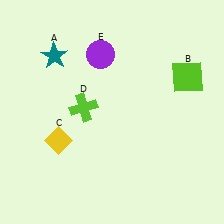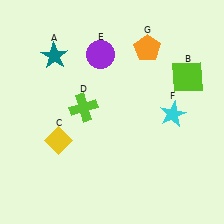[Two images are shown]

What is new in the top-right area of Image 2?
An orange pentagon (G) was added in the top-right area of Image 2.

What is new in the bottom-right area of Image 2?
A cyan star (F) was added in the bottom-right area of Image 2.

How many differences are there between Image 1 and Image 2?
There are 2 differences between the two images.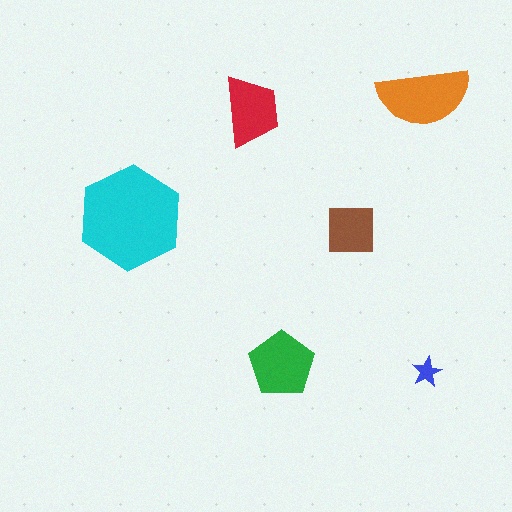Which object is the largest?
The cyan hexagon.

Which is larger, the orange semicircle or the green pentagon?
The orange semicircle.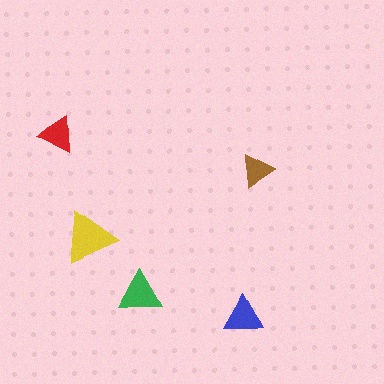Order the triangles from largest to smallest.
the yellow one, the green one, the blue one, the red one, the brown one.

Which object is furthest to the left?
The red triangle is leftmost.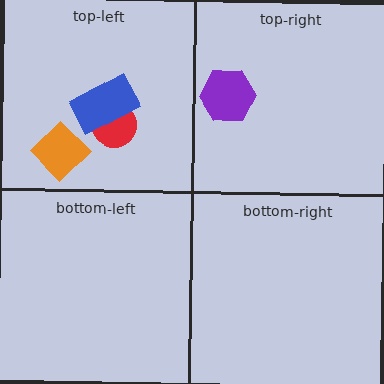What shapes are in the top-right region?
The purple hexagon.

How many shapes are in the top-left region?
3.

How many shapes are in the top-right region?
1.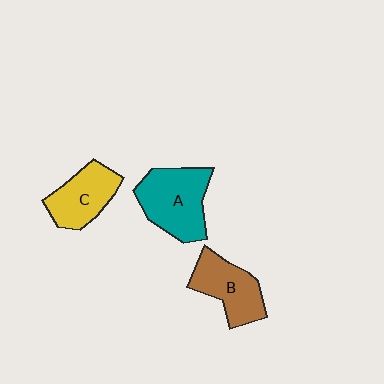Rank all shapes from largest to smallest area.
From largest to smallest: A (teal), B (brown), C (yellow).